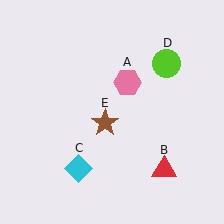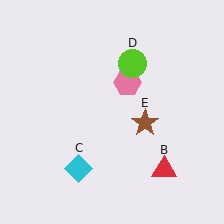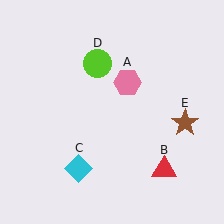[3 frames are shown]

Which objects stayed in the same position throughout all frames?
Pink hexagon (object A) and red triangle (object B) and cyan diamond (object C) remained stationary.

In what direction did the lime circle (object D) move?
The lime circle (object D) moved left.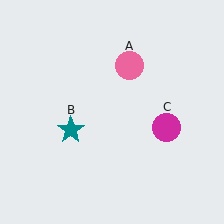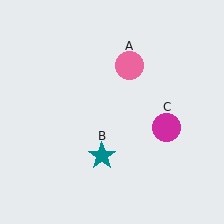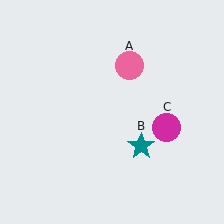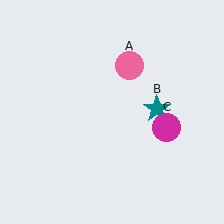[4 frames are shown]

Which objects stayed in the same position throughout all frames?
Pink circle (object A) and magenta circle (object C) remained stationary.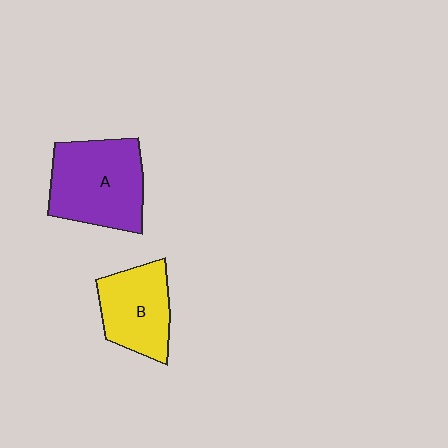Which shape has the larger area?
Shape A (purple).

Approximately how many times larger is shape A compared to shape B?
Approximately 1.4 times.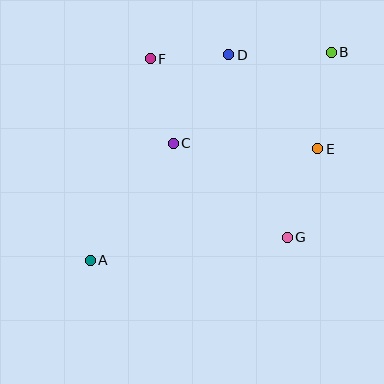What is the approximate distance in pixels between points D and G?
The distance between D and G is approximately 192 pixels.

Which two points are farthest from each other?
Points A and B are farthest from each other.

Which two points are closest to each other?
Points D and F are closest to each other.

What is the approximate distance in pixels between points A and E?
The distance between A and E is approximately 253 pixels.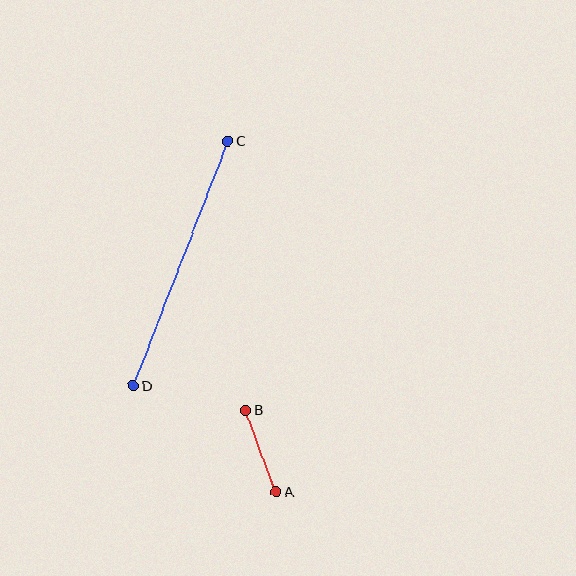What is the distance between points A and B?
The distance is approximately 87 pixels.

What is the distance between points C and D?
The distance is approximately 262 pixels.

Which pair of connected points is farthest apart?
Points C and D are farthest apart.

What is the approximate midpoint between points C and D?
The midpoint is at approximately (180, 264) pixels.